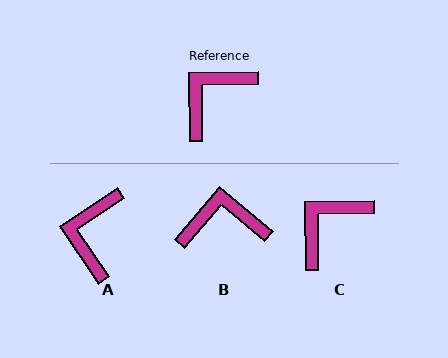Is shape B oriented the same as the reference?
No, it is off by about 41 degrees.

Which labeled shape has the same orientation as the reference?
C.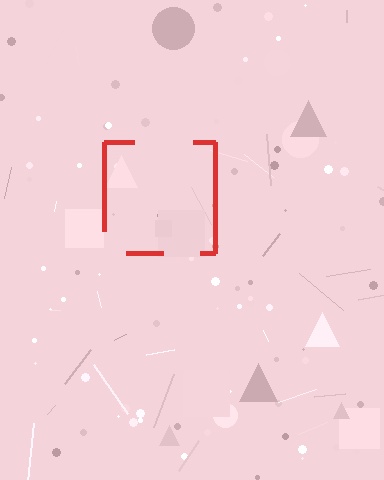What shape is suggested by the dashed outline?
The dashed outline suggests a square.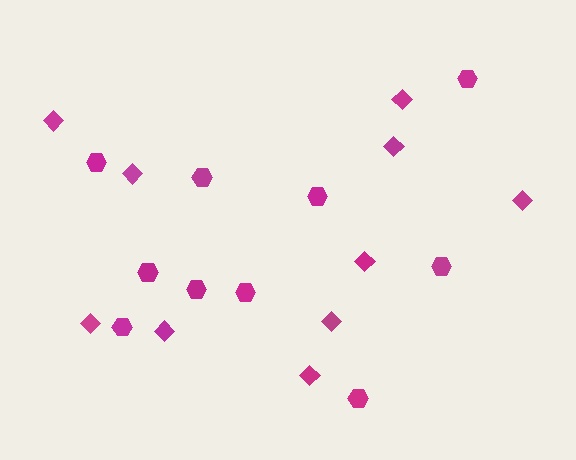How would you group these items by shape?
There are 2 groups: one group of diamonds (10) and one group of hexagons (10).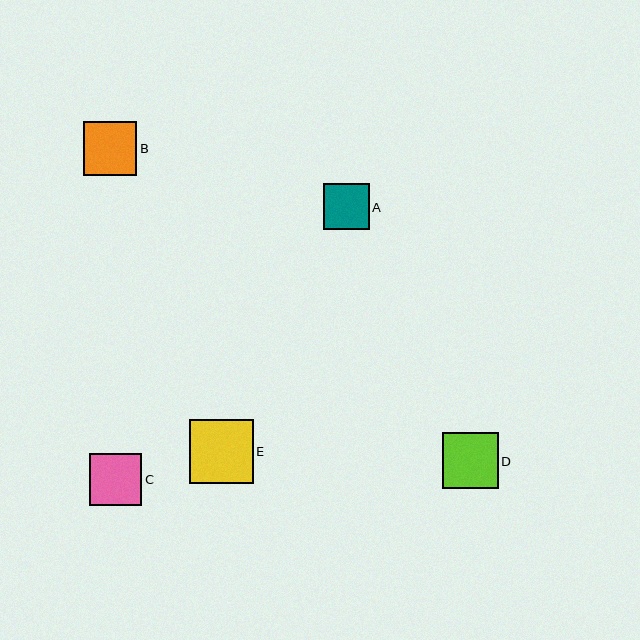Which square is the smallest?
Square A is the smallest with a size of approximately 45 pixels.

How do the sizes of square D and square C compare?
Square D and square C are approximately the same size.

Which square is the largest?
Square E is the largest with a size of approximately 63 pixels.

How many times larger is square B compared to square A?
Square B is approximately 1.2 times the size of square A.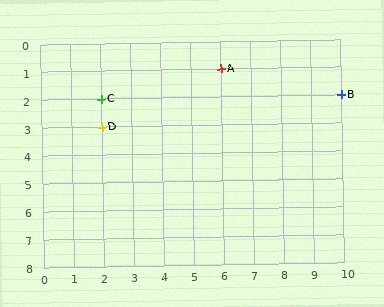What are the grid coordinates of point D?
Point D is at grid coordinates (2, 3).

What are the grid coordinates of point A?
Point A is at grid coordinates (6, 1).